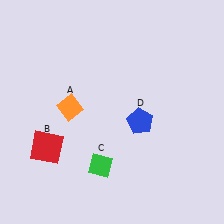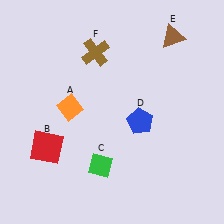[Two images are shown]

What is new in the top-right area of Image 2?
A brown triangle (E) was added in the top-right area of Image 2.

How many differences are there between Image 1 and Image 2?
There are 2 differences between the two images.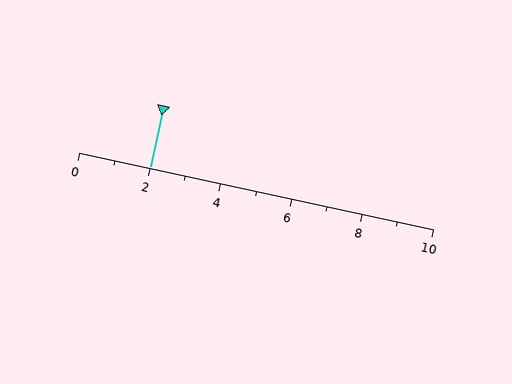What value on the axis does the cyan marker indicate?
The marker indicates approximately 2.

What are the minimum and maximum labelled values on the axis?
The axis runs from 0 to 10.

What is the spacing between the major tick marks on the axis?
The major ticks are spaced 2 apart.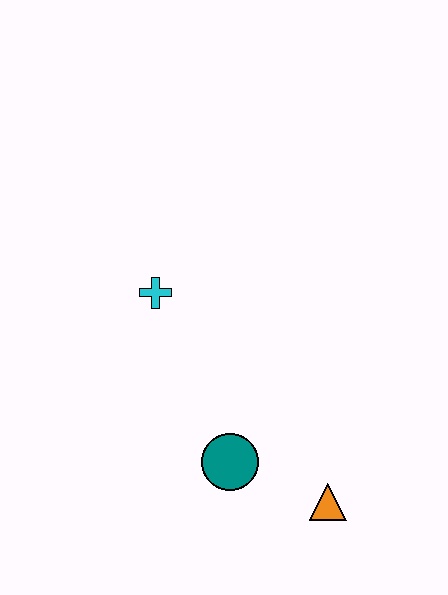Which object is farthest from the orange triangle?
The cyan cross is farthest from the orange triangle.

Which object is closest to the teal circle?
The orange triangle is closest to the teal circle.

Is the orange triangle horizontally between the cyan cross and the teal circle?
No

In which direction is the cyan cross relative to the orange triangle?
The cyan cross is above the orange triangle.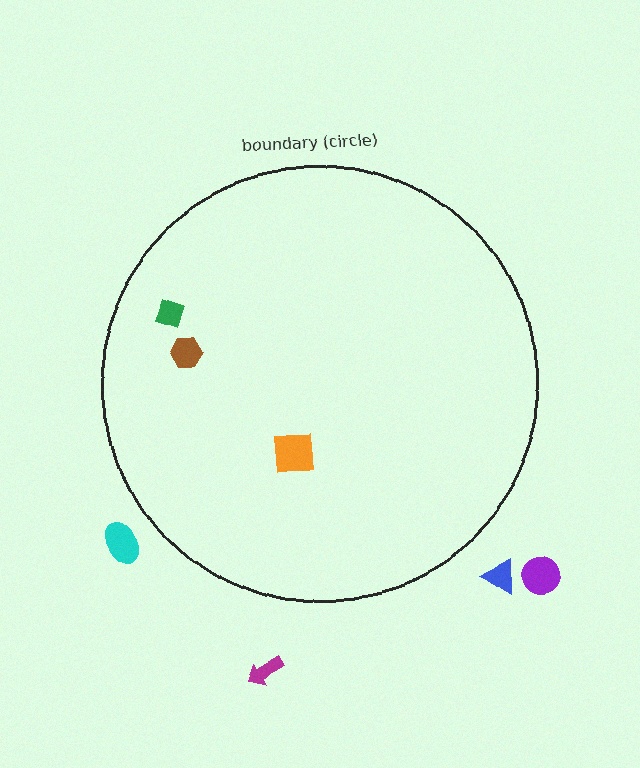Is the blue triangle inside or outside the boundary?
Outside.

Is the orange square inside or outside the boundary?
Inside.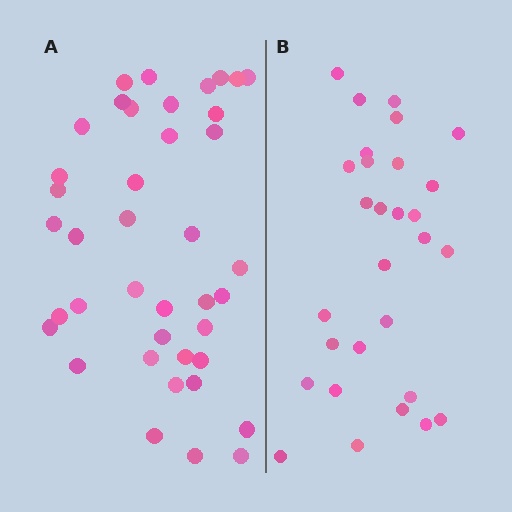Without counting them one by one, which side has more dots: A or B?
Region A (the left region) has more dots.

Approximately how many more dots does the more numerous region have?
Region A has roughly 12 or so more dots than region B.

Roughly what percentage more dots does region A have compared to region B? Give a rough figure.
About 40% more.